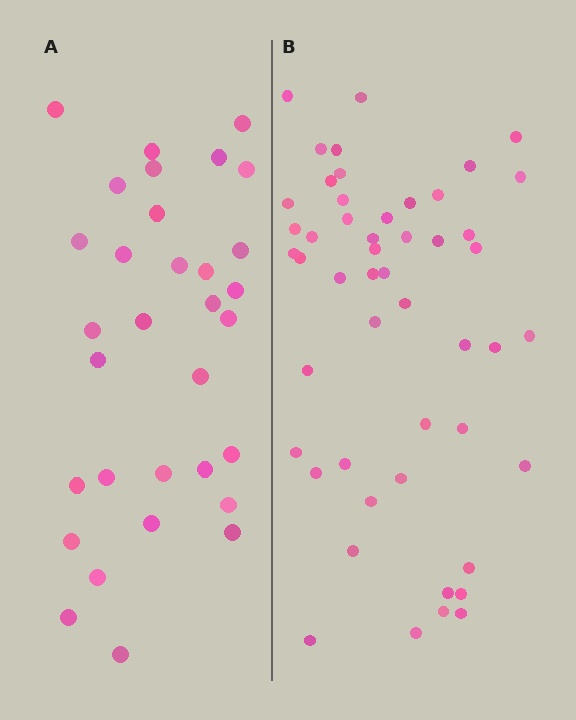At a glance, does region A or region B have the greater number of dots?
Region B (the right region) has more dots.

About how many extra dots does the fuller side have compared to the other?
Region B has approximately 20 more dots than region A.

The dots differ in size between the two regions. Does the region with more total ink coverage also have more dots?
No. Region A has more total ink coverage because its dots are larger, but region B actually contains more individual dots. Total area can be misleading — the number of items is what matters here.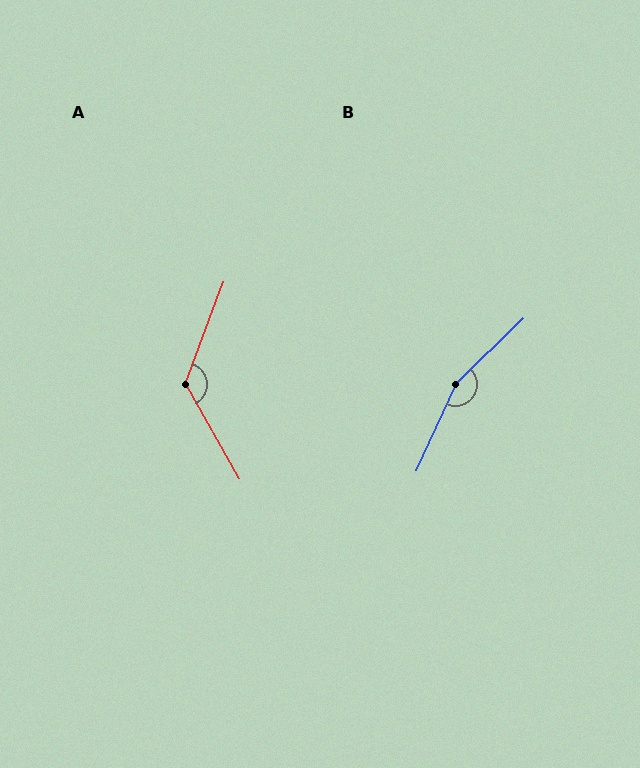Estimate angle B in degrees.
Approximately 159 degrees.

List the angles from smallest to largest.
A (130°), B (159°).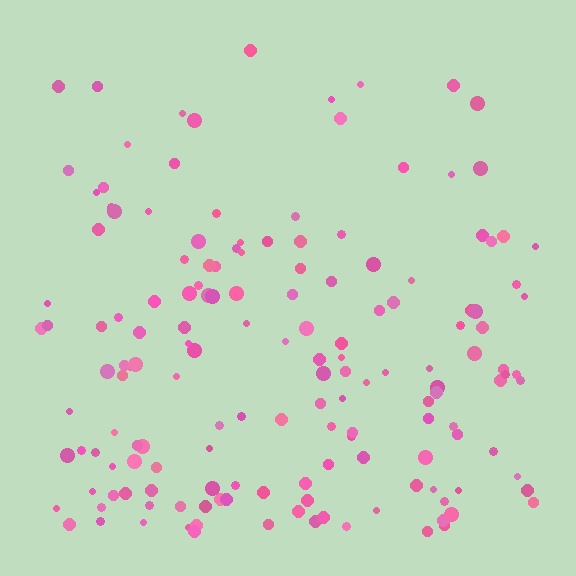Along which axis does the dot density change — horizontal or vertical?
Vertical.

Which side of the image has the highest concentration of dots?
The bottom.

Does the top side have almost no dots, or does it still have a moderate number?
Still a moderate number, just noticeably fewer than the bottom.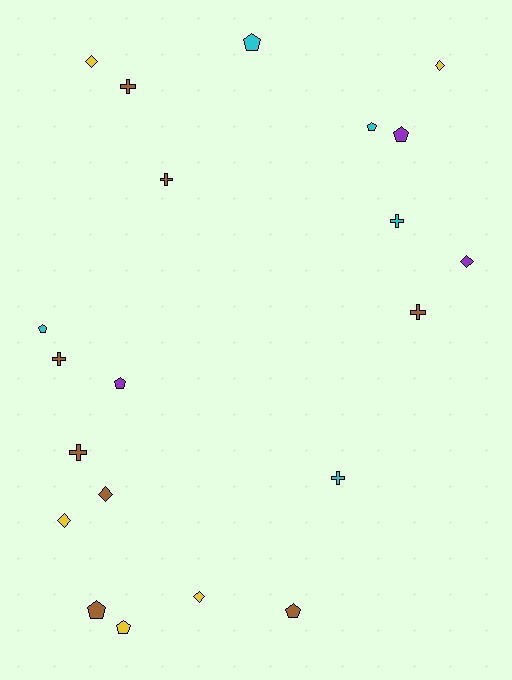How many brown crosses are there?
There are 5 brown crosses.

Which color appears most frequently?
Brown, with 8 objects.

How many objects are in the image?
There are 21 objects.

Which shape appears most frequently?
Pentagon, with 8 objects.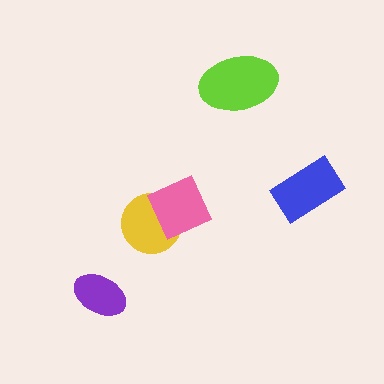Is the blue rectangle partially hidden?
No, no other shape covers it.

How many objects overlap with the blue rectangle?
0 objects overlap with the blue rectangle.